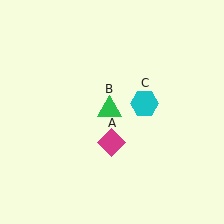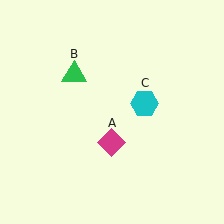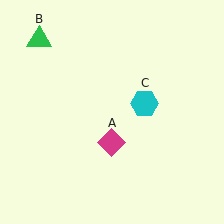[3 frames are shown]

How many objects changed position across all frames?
1 object changed position: green triangle (object B).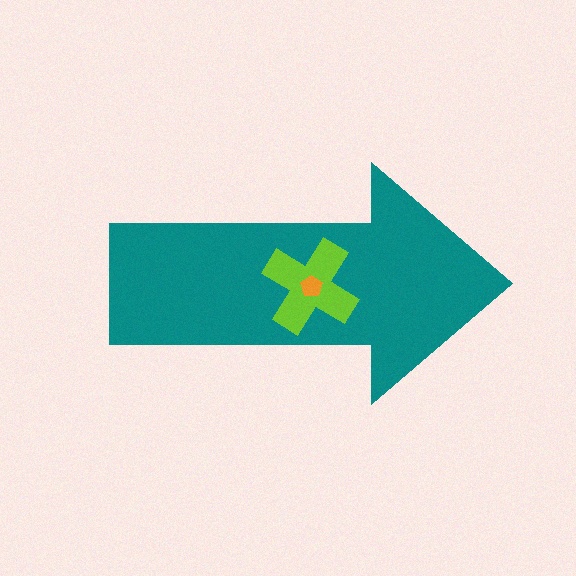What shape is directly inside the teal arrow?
The lime cross.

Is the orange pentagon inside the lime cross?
Yes.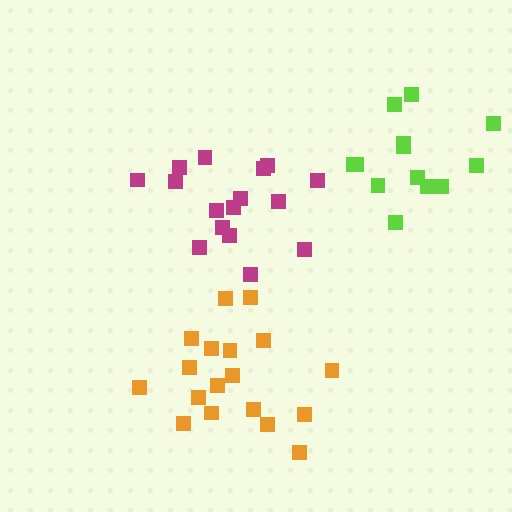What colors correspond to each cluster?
The clusters are colored: magenta, lime, orange.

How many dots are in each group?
Group 1: 16 dots, Group 2: 13 dots, Group 3: 18 dots (47 total).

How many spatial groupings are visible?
There are 3 spatial groupings.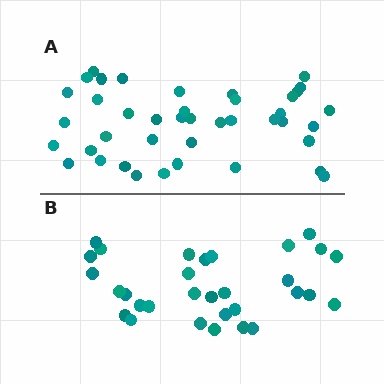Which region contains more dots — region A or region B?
Region A (the top region) has more dots.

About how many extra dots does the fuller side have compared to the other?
Region A has roughly 10 or so more dots than region B.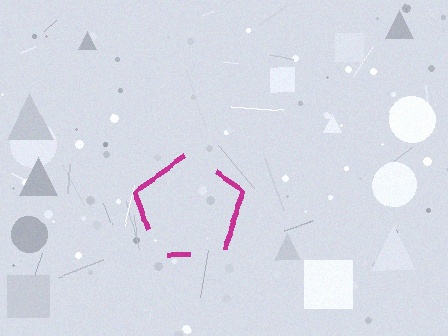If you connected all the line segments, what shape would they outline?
They would outline a pentagon.